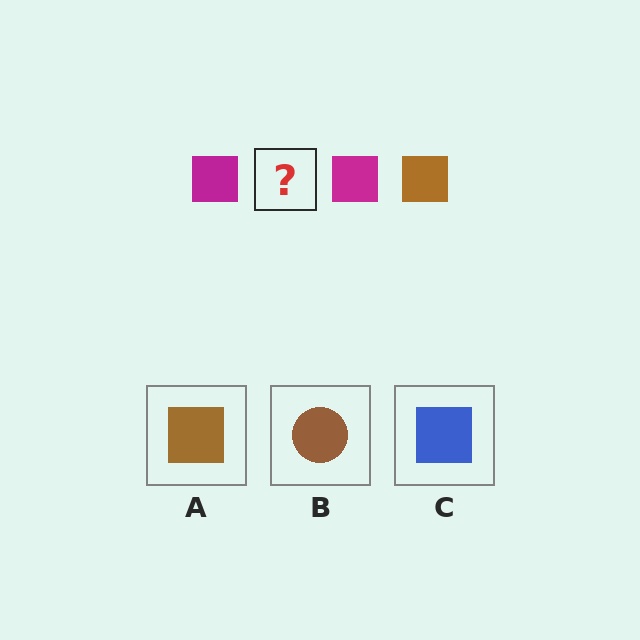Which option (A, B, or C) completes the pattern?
A.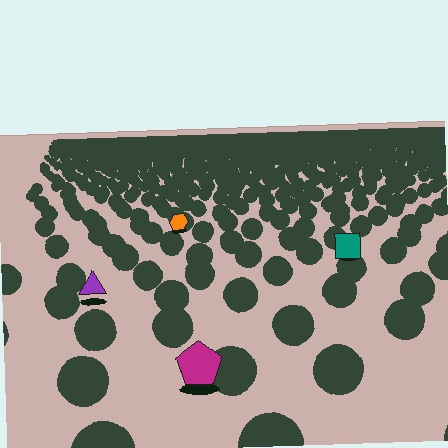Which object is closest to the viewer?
The magenta pentagon is closest. The texture marks near it are larger and more spread out.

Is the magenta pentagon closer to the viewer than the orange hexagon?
Yes. The magenta pentagon is closer — you can tell from the texture gradient: the ground texture is coarser near it.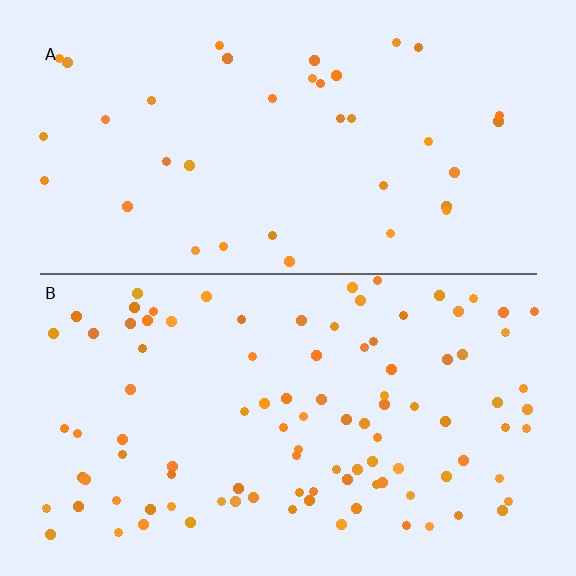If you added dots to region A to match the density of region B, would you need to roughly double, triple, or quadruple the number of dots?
Approximately triple.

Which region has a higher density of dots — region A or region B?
B (the bottom).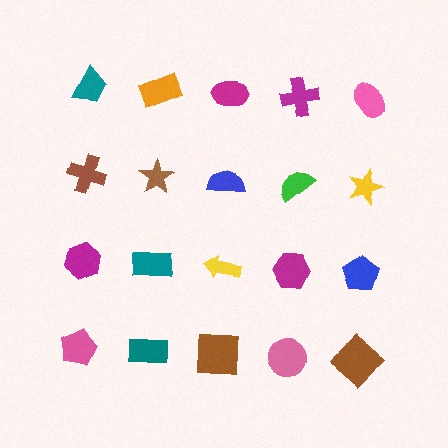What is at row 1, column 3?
A magenta ellipse.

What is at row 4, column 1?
A pink pentagon.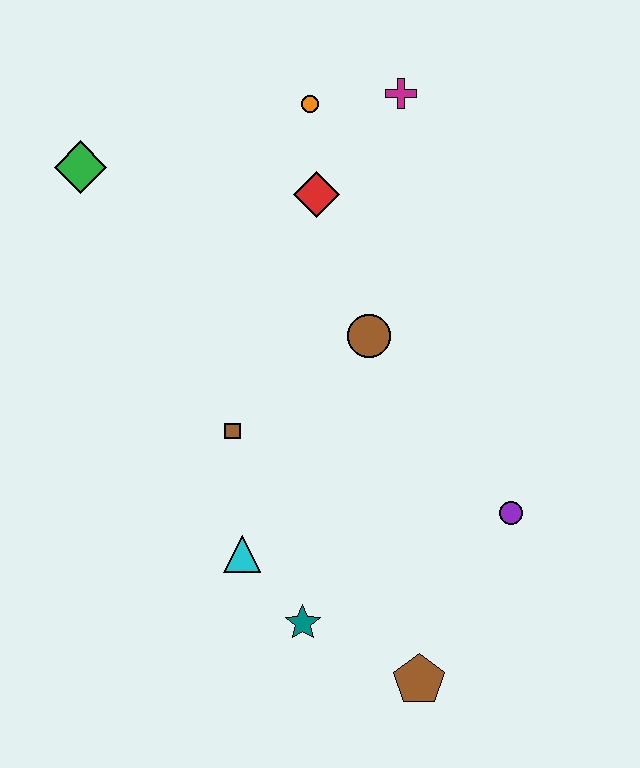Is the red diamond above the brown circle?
Yes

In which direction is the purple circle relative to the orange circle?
The purple circle is below the orange circle.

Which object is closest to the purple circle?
The brown pentagon is closest to the purple circle.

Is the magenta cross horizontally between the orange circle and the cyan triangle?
No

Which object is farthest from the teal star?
The magenta cross is farthest from the teal star.